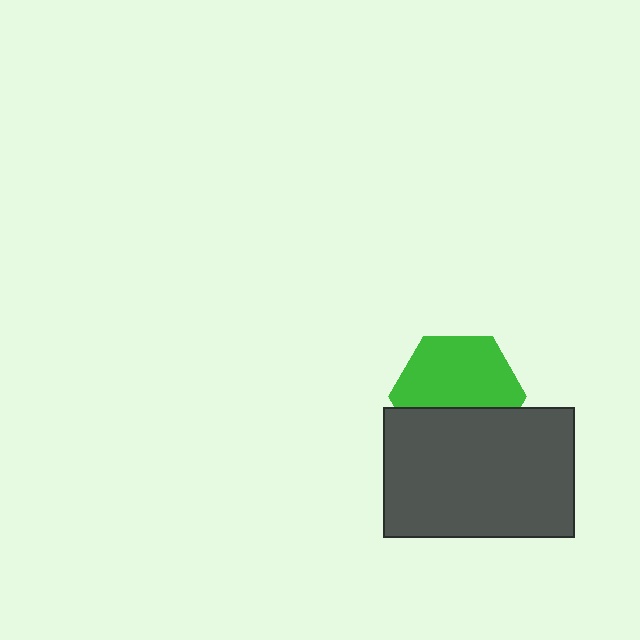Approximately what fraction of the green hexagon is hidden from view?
Roughly 38% of the green hexagon is hidden behind the dark gray rectangle.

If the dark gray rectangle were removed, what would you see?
You would see the complete green hexagon.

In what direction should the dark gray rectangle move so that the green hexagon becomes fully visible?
The dark gray rectangle should move down. That is the shortest direction to clear the overlap and leave the green hexagon fully visible.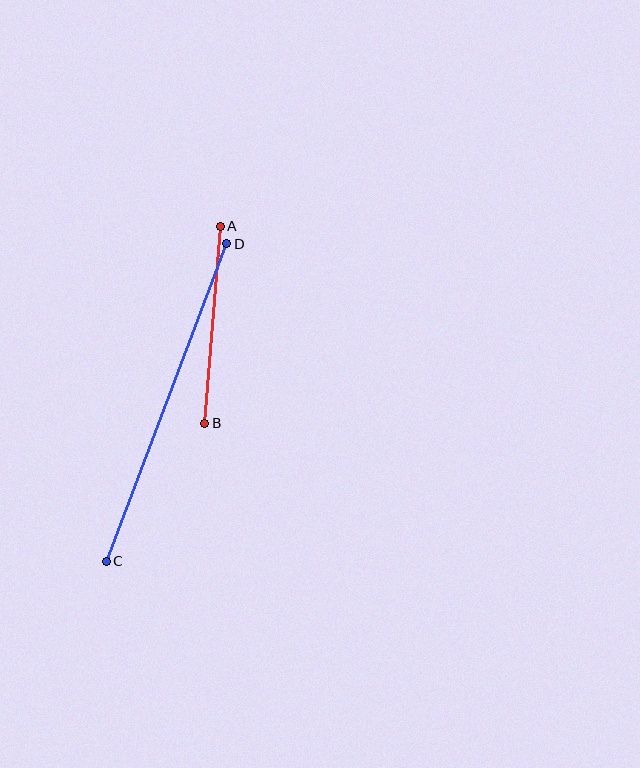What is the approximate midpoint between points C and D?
The midpoint is at approximately (167, 402) pixels.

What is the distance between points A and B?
The distance is approximately 198 pixels.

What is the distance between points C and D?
The distance is approximately 340 pixels.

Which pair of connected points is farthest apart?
Points C and D are farthest apart.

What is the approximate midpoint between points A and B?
The midpoint is at approximately (213, 325) pixels.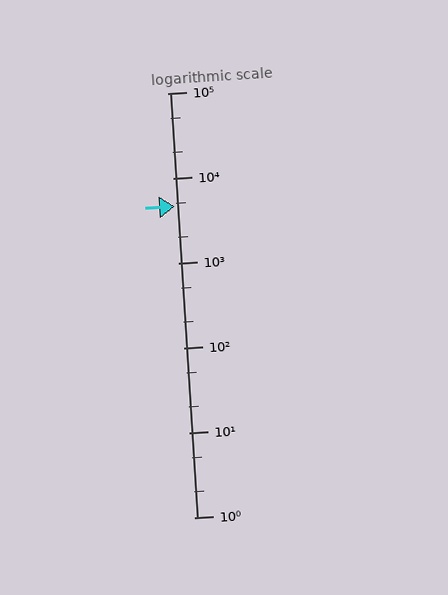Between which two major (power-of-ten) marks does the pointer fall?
The pointer is between 1000 and 10000.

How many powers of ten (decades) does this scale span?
The scale spans 5 decades, from 1 to 100000.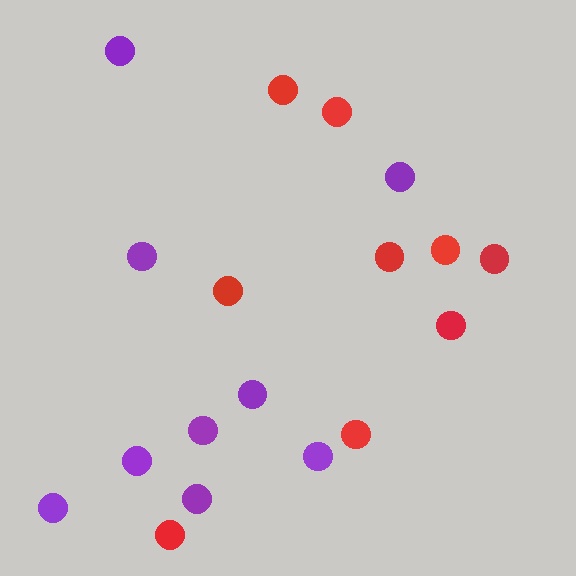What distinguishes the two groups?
There are 2 groups: one group of red circles (9) and one group of purple circles (9).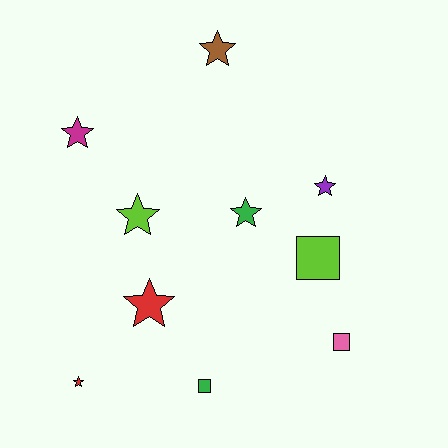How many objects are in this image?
There are 10 objects.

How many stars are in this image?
There are 7 stars.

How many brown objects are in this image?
There is 1 brown object.